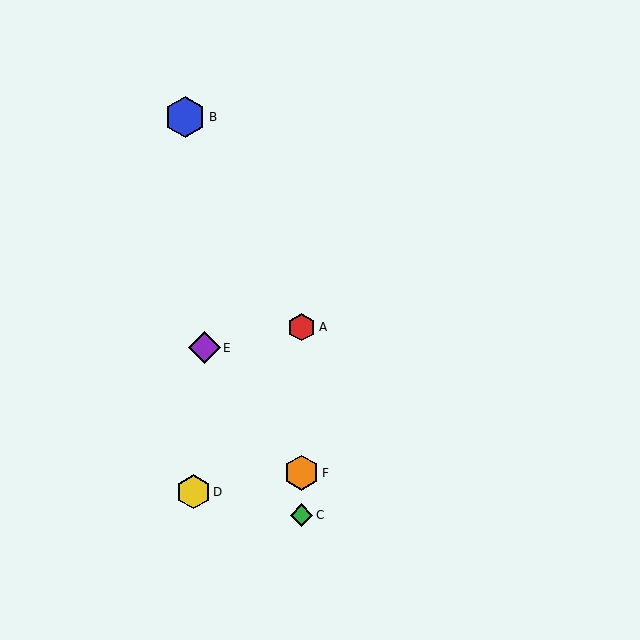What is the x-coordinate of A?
Object A is at x≈302.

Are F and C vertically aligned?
Yes, both are at x≈302.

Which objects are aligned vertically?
Objects A, C, F are aligned vertically.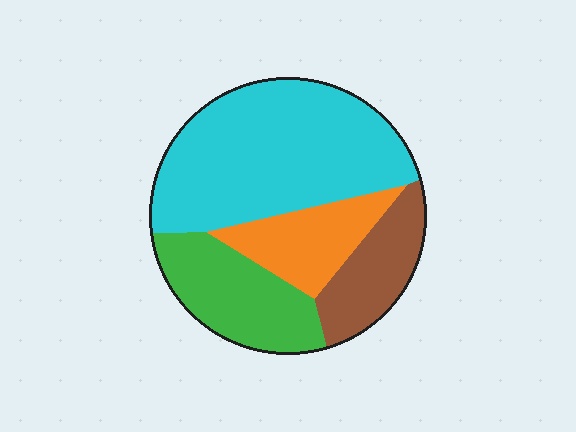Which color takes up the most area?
Cyan, at roughly 50%.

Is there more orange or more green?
Green.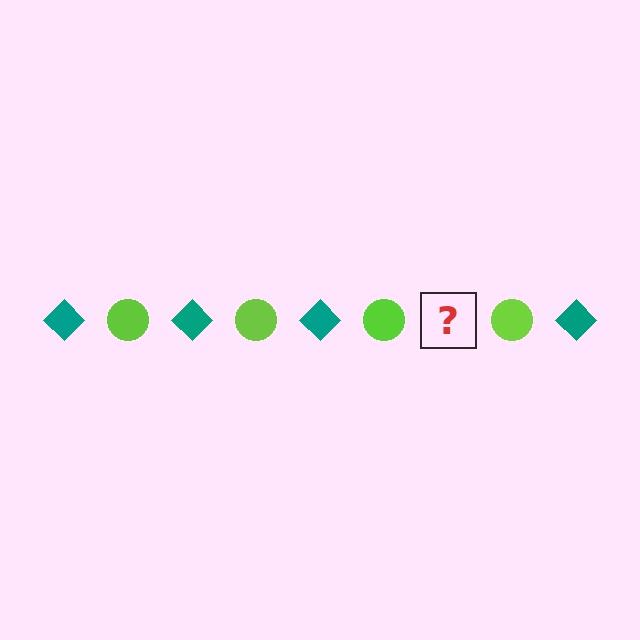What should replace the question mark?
The question mark should be replaced with a teal diamond.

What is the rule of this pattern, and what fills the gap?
The rule is that the pattern alternates between teal diamond and lime circle. The gap should be filled with a teal diamond.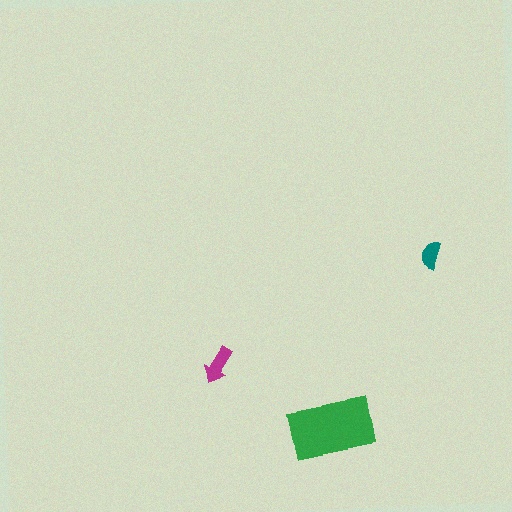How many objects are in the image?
There are 3 objects in the image.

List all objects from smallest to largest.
The teal semicircle, the magenta arrow, the green rectangle.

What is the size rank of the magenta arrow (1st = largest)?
2nd.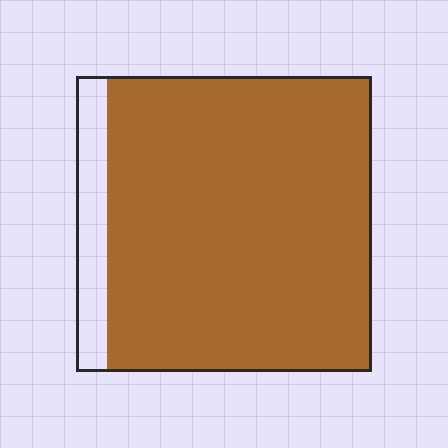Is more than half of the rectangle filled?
Yes.